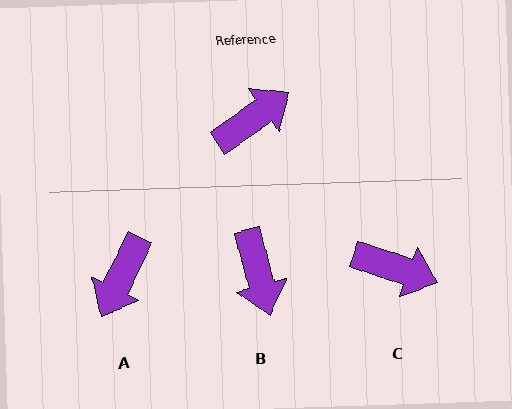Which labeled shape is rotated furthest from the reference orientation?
A, about 152 degrees away.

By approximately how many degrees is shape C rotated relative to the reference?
Approximately 55 degrees clockwise.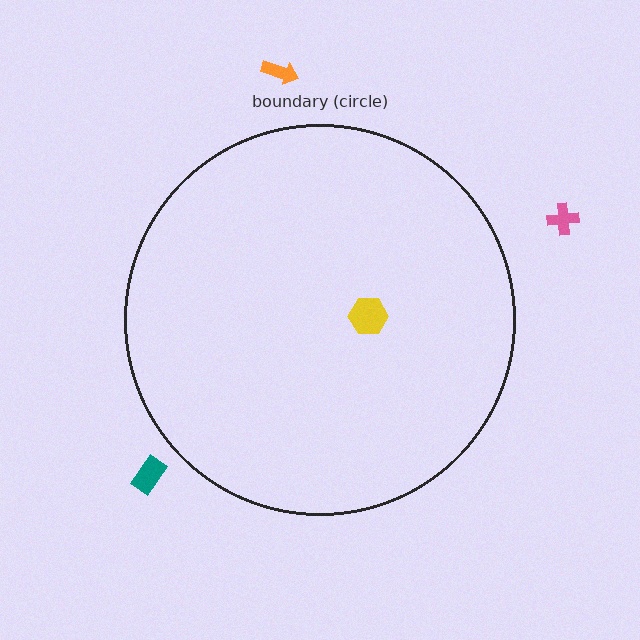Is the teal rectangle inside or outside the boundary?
Outside.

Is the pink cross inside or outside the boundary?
Outside.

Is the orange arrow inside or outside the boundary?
Outside.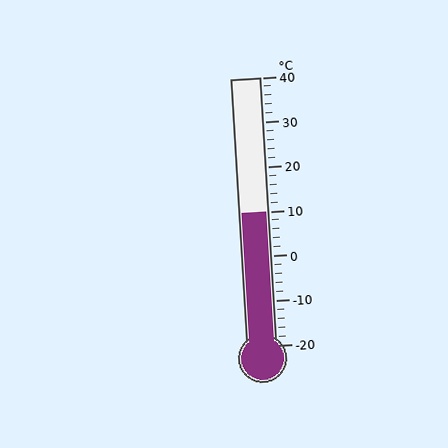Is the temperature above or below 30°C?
The temperature is below 30°C.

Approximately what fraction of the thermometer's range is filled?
The thermometer is filled to approximately 50% of its range.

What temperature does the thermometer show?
The thermometer shows approximately 10°C.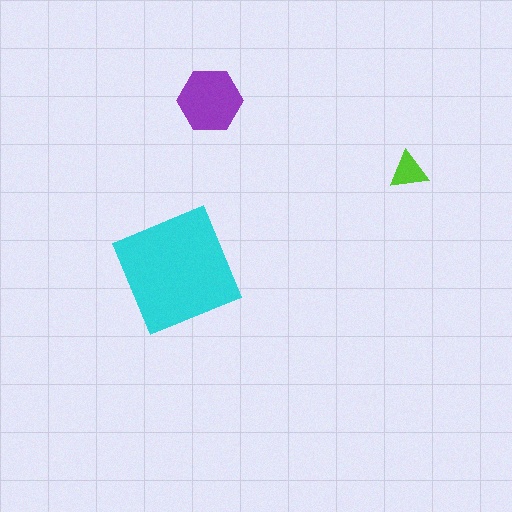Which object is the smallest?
The lime triangle.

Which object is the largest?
The cyan square.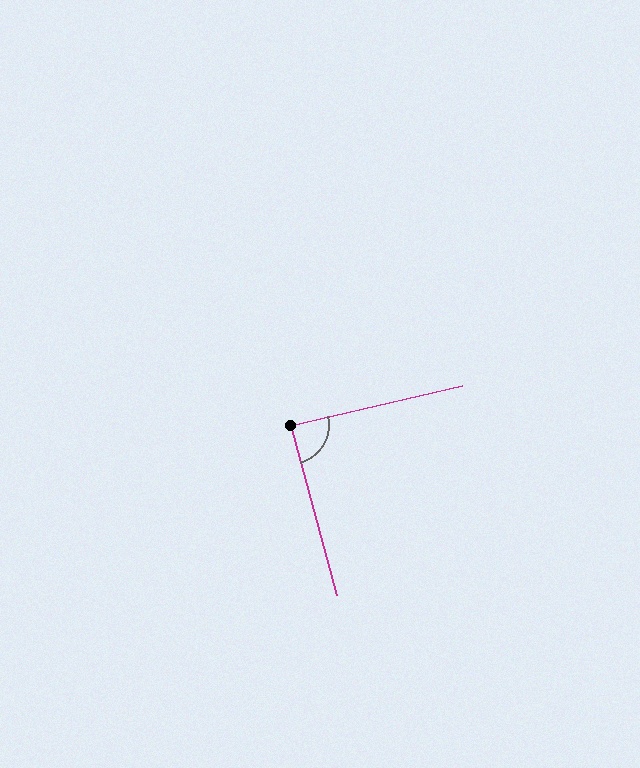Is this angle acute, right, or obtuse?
It is approximately a right angle.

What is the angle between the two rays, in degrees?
Approximately 88 degrees.